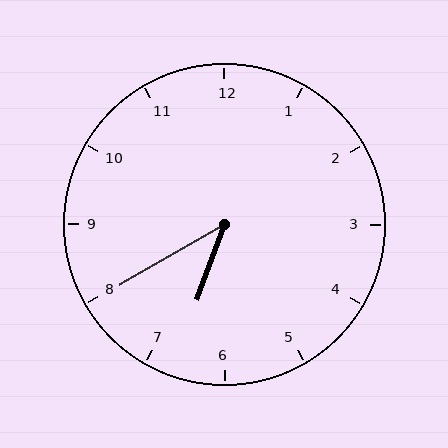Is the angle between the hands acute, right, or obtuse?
It is acute.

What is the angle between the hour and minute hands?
Approximately 40 degrees.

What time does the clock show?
6:40.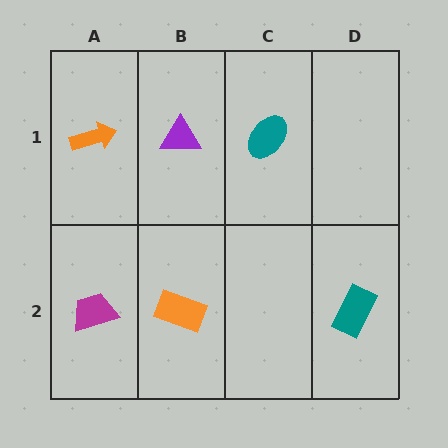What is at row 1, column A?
An orange arrow.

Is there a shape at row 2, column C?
No, that cell is empty.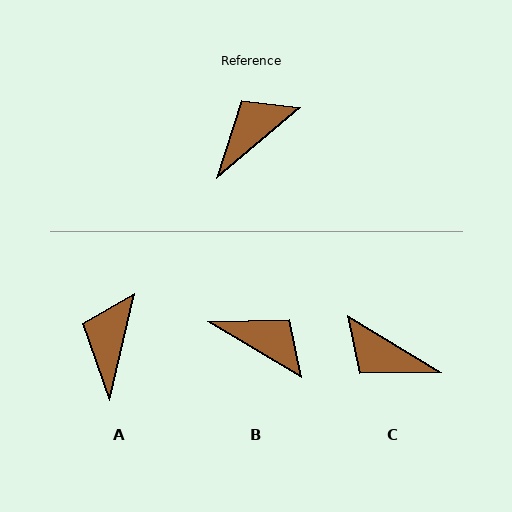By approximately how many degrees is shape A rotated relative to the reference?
Approximately 36 degrees counter-clockwise.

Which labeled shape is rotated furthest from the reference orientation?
C, about 108 degrees away.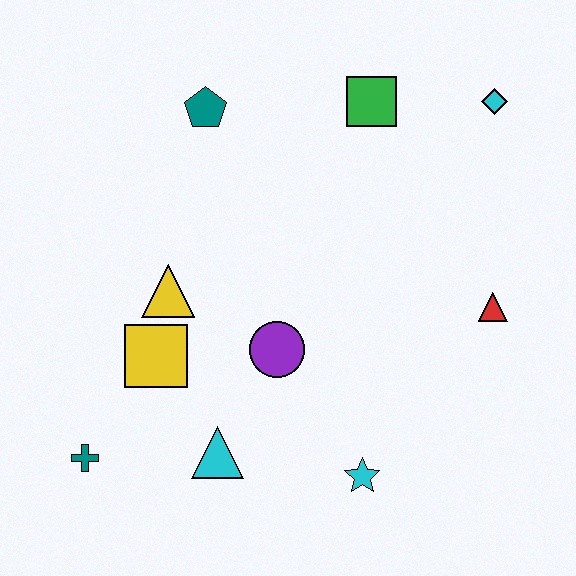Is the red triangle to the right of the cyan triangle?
Yes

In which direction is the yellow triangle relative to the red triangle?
The yellow triangle is to the left of the red triangle.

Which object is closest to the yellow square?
The yellow triangle is closest to the yellow square.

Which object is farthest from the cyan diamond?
The teal cross is farthest from the cyan diamond.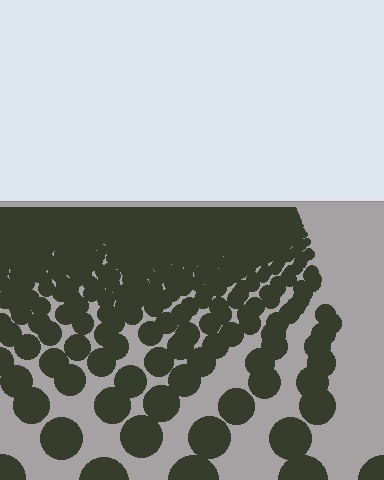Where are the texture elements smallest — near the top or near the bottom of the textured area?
Near the top.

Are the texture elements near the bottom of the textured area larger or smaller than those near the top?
Larger. Near the bottom, elements are closer to the viewer and appear at a bigger on-screen size.